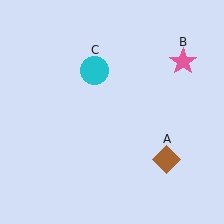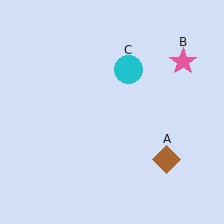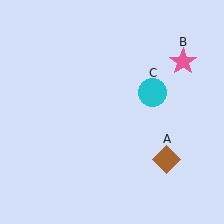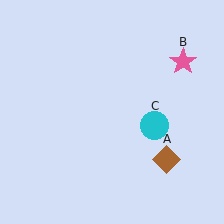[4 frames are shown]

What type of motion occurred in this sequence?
The cyan circle (object C) rotated clockwise around the center of the scene.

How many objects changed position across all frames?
1 object changed position: cyan circle (object C).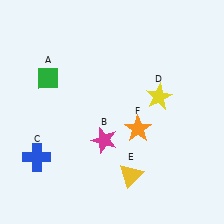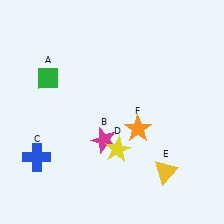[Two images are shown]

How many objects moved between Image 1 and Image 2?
2 objects moved between the two images.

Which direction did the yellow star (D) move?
The yellow star (D) moved down.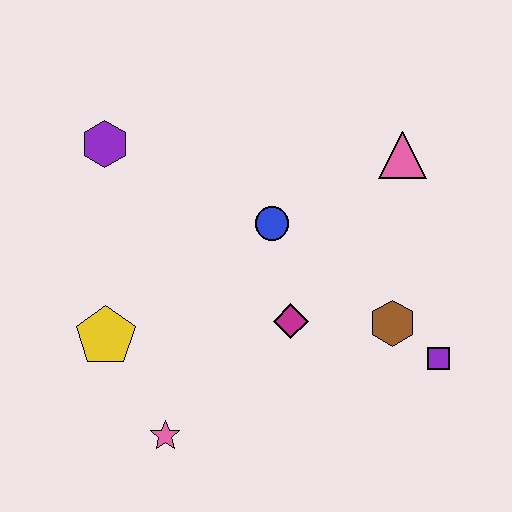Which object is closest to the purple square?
The brown hexagon is closest to the purple square.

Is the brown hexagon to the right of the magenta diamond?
Yes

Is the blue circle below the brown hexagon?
No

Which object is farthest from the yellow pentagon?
The pink triangle is farthest from the yellow pentagon.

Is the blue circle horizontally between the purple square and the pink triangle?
No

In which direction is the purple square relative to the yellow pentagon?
The purple square is to the right of the yellow pentagon.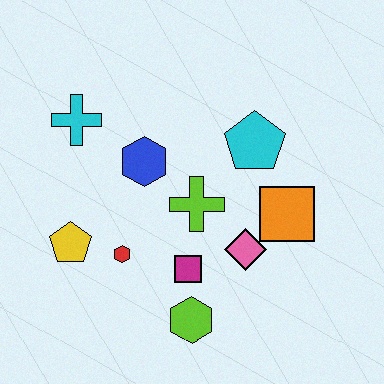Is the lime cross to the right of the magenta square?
Yes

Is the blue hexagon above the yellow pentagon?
Yes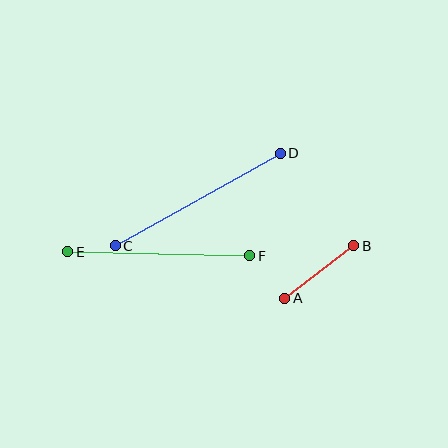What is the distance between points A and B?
The distance is approximately 87 pixels.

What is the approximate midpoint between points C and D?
The midpoint is at approximately (198, 199) pixels.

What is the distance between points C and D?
The distance is approximately 189 pixels.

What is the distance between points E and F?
The distance is approximately 182 pixels.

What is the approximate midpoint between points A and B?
The midpoint is at approximately (319, 272) pixels.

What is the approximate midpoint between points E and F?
The midpoint is at approximately (159, 254) pixels.